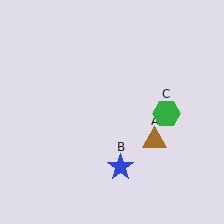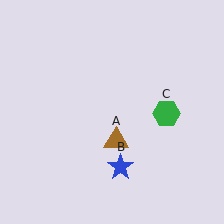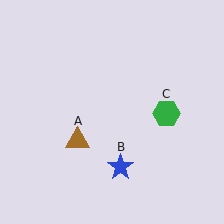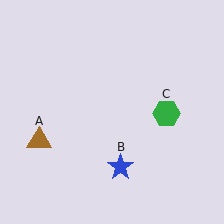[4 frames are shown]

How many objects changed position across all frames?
1 object changed position: brown triangle (object A).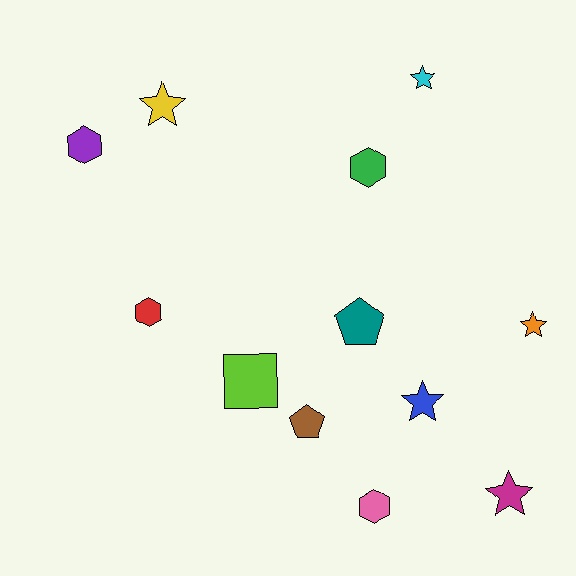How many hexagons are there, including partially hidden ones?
There are 4 hexagons.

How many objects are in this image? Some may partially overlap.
There are 12 objects.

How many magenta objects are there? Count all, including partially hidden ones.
There is 1 magenta object.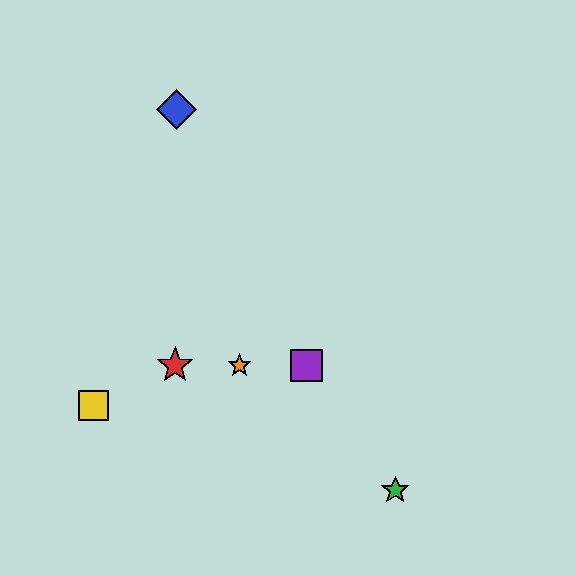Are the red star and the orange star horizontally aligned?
Yes, both are at y≈365.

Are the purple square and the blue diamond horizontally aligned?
No, the purple square is at y≈365 and the blue diamond is at y≈109.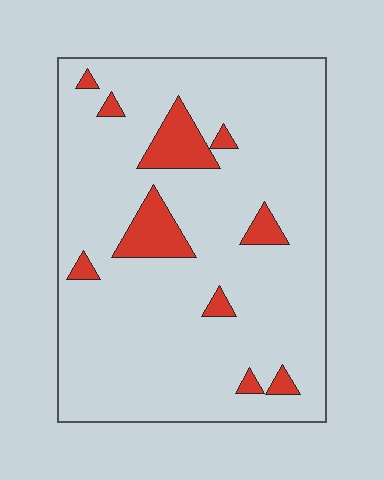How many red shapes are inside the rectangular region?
10.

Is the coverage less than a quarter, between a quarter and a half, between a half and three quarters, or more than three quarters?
Less than a quarter.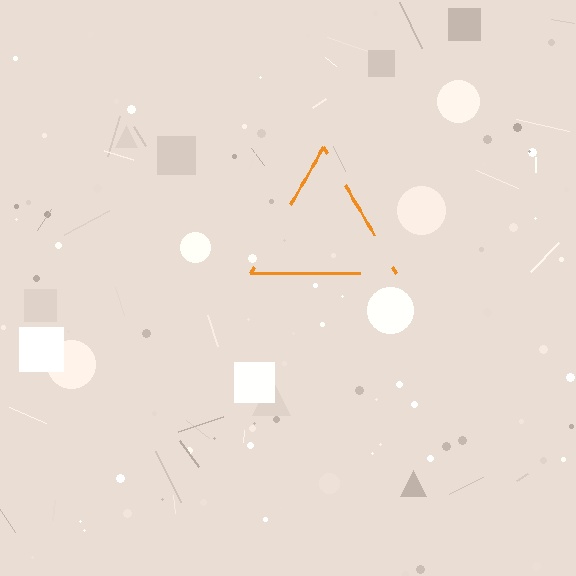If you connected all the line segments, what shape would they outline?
They would outline a triangle.